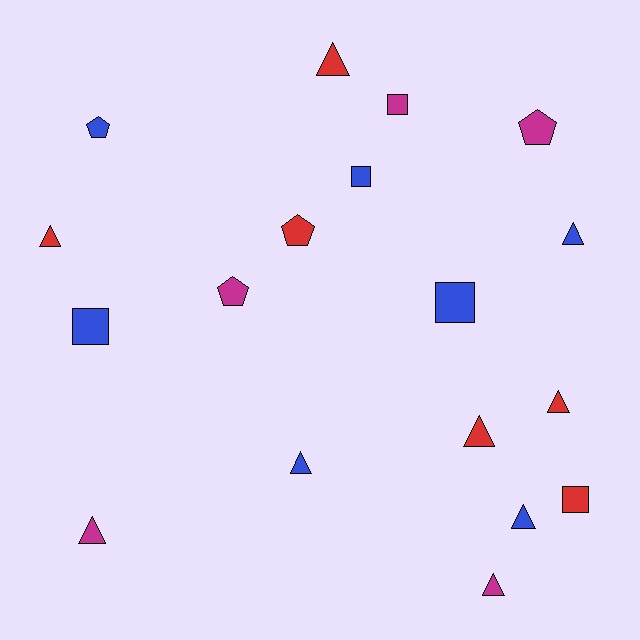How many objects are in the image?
There are 18 objects.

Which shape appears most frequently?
Triangle, with 9 objects.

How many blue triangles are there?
There are 3 blue triangles.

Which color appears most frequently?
Blue, with 7 objects.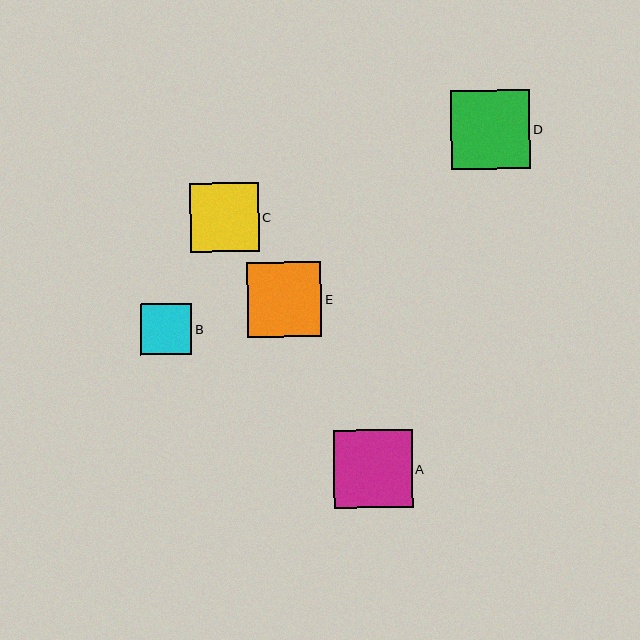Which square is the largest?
Square D is the largest with a size of approximately 79 pixels.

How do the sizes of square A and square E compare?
Square A and square E are approximately the same size.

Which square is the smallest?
Square B is the smallest with a size of approximately 51 pixels.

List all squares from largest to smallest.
From largest to smallest: D, A, E, C, B.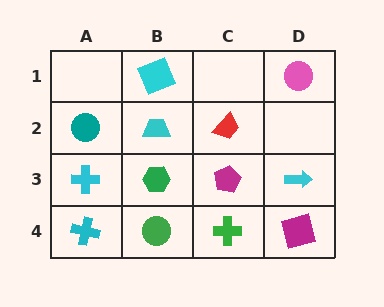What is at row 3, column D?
A cyan arrow.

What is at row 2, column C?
A red trapezoid.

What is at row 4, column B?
A green circle.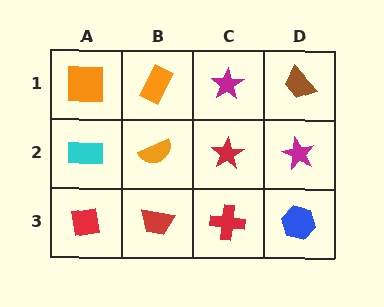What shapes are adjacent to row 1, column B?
An orange semicircle (row 2, column B), an orange square (row 1, column A), a magenta star (row 1, column C).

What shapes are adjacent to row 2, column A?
An orange square (row 1, column A), a red square (row 3, column A), an orange semicircle (row 2, column B).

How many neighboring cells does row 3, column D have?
2.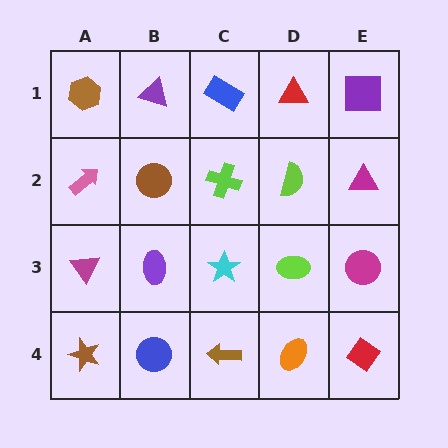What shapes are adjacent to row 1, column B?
A brown circle (row 2, column B), a brown hexagon (row 1, column A), a blue rectangle (row 1, column C).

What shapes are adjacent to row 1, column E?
A magenta triangle (row 2, column E), a red triangle (row 1, column D).